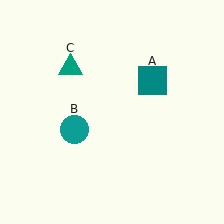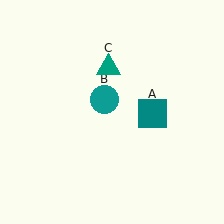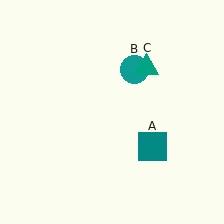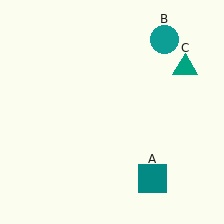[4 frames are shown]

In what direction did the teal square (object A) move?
The teal square (object A) moved down.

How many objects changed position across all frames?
3 objects changed position: teal square (object A), teal circle (object B), teal triangle (object C).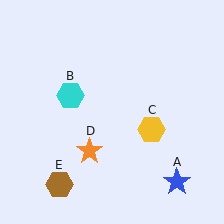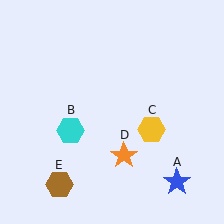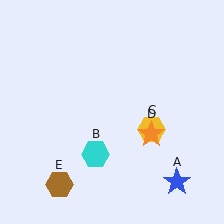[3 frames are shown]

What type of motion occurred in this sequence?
The cyan hexagon (object B), orange star (object D) rotated counterclockwise around the center of the scene.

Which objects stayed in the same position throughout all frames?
Blue star (object A) and yellow hexagon (object C) and brown hexagon (object E) remained stationary.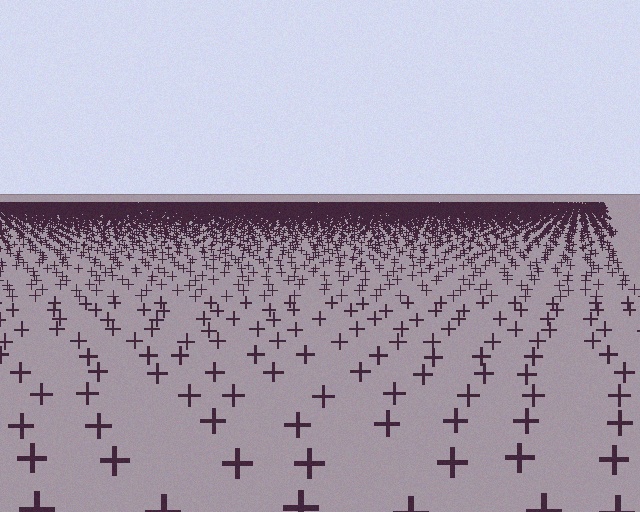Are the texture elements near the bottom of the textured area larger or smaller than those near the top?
Larger. Near the bottom, elements are closer to the viewer and appear at a bigger on-screen size.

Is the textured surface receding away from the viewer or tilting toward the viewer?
The surface is receding away from the viewer. Texture elements get smaller and denser toward the top.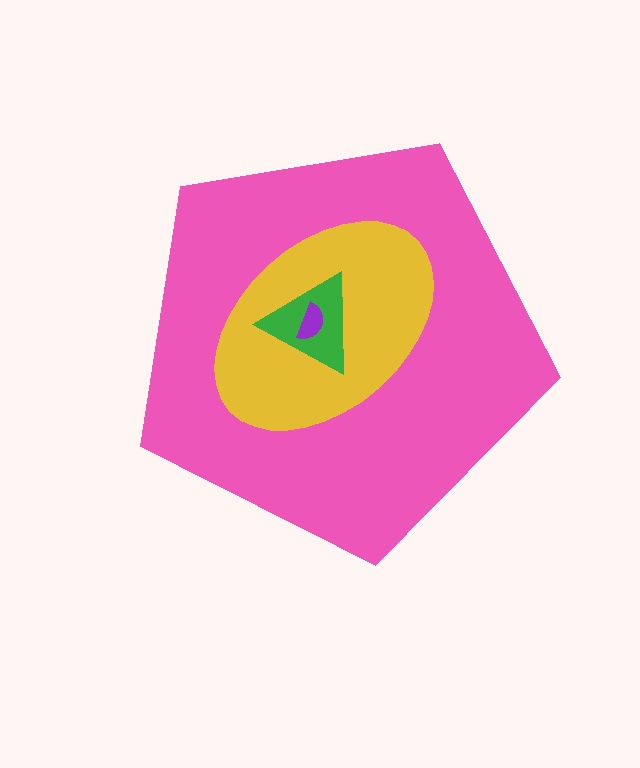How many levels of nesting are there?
4.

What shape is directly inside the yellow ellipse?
The green triangle.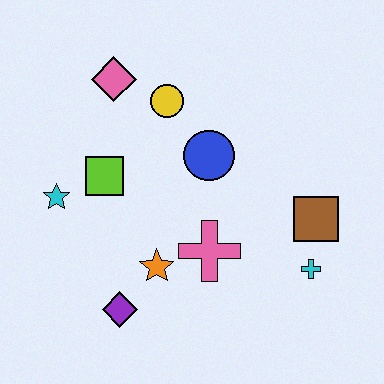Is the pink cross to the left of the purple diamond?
No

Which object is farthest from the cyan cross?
The pink diamond is farthest from the cyan cross.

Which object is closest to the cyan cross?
The brown square is closest to the cyan cross.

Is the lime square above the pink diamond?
No